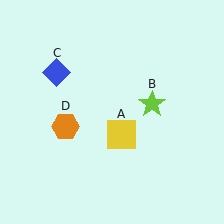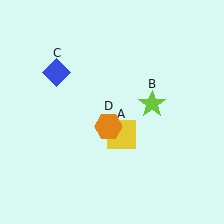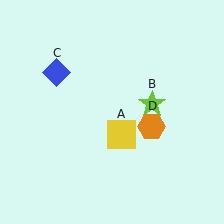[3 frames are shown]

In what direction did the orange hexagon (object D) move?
The orange hexagon (object D) moved right.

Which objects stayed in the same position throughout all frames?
Yellow square (object A) and lime star (object B) and blue diamond (object C) remained stationary.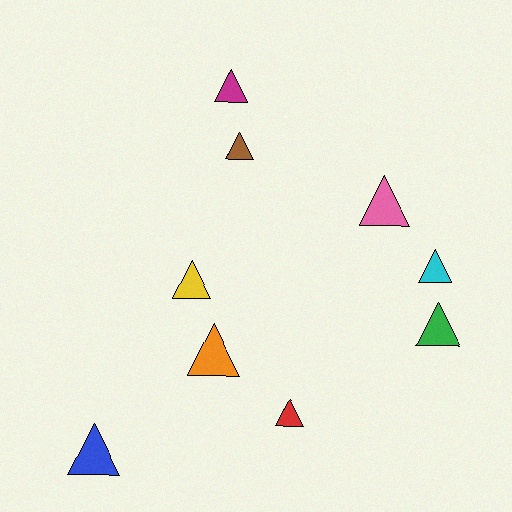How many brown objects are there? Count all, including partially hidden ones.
There is 1 brown object.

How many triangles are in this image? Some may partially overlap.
There are 9 triangles.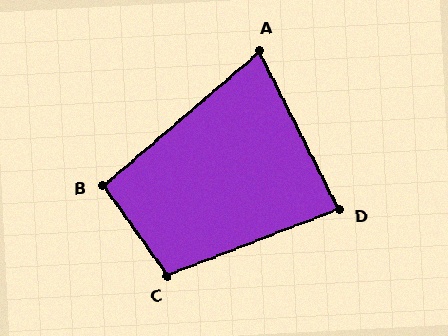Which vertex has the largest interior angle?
C, at approximately 104 degrees.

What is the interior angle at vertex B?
Approximately 95 degrees (obtuse).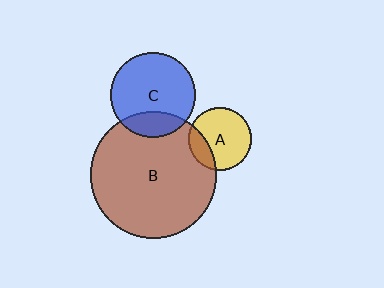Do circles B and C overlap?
Yes.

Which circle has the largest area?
Circle B (brown).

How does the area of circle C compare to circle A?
Approximately 1.8 times.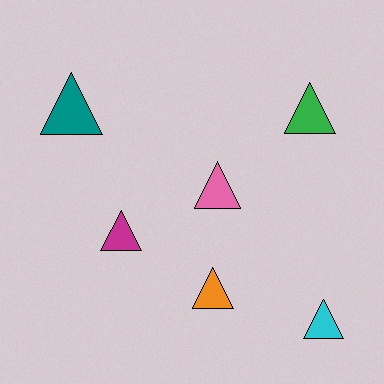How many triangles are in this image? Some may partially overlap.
There are 6 triangles.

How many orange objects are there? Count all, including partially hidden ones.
There is 1 orange object.